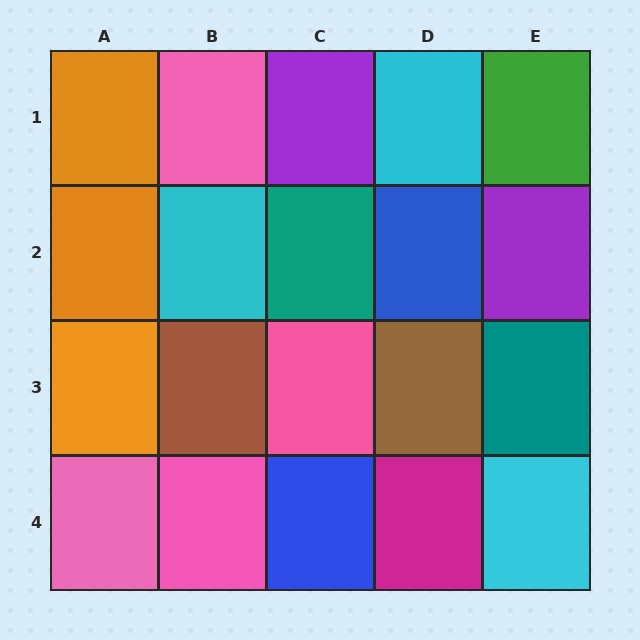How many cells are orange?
3 cells are orange.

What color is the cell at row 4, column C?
Blue.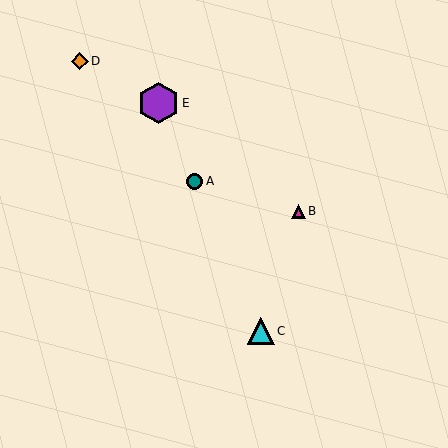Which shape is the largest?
The purple hexagon (labeled E) is the largest.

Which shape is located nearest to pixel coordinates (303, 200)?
The magenta triangle (labeled B) at (299, 211) is nearest to that location.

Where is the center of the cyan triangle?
The center of the cyan triangle is at (261, 331).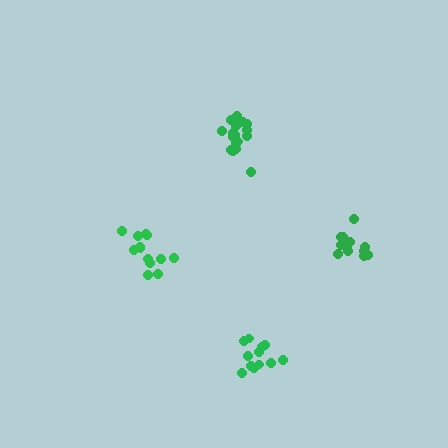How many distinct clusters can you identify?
There are 4 distinct clusters.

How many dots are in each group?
Group 1: 13 dots, Group 2: 12 dots, Group 3: 17 dots, Group 4: 13 dots (55 total).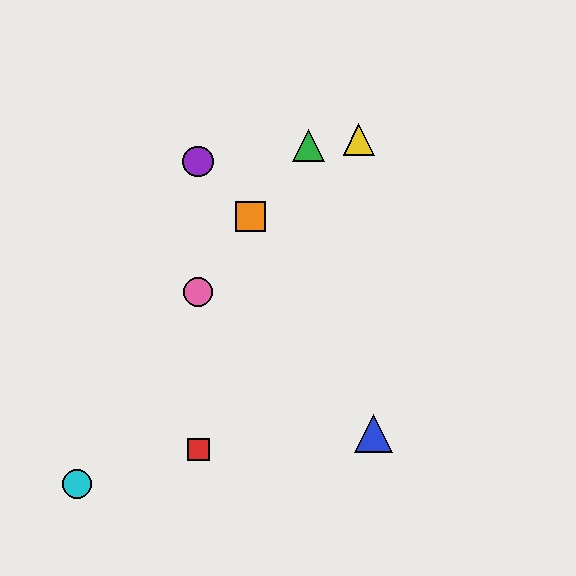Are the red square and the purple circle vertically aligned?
Yes, both are at x≈198.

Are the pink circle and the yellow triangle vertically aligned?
No, the pink circle is at x≈198 and the yellow triangle is at x≈359.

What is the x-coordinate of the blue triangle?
The blue triangle is at x≈374.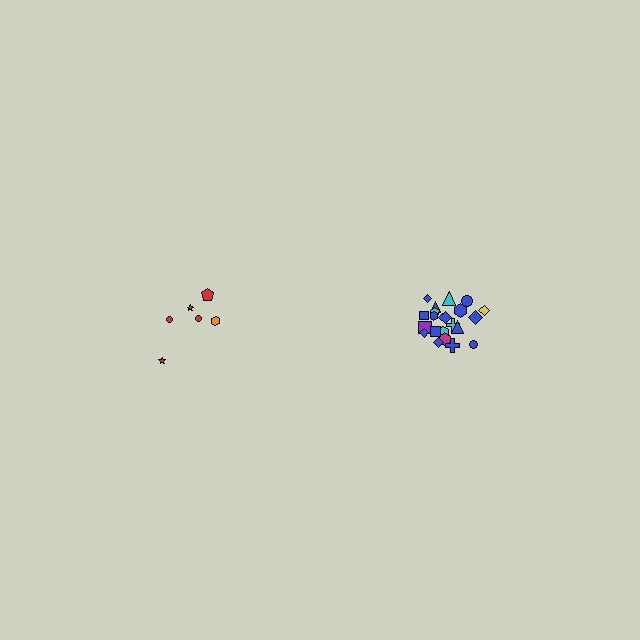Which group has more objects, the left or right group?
The right group.